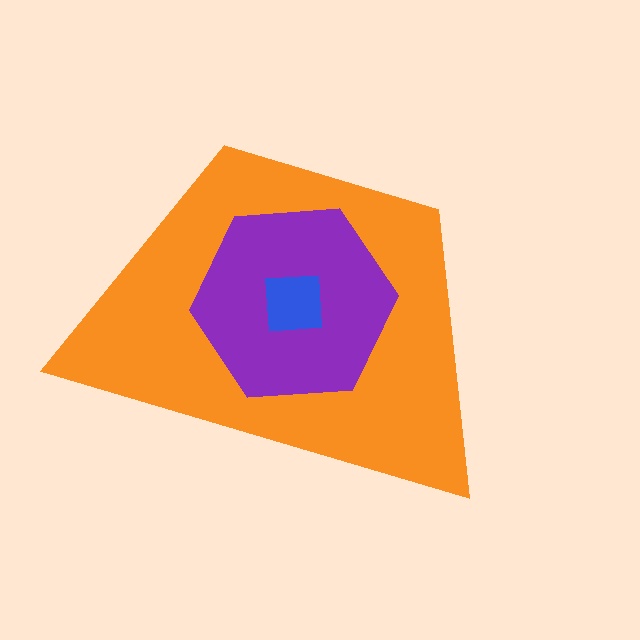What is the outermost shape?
The orange trapezoid.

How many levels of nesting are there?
3.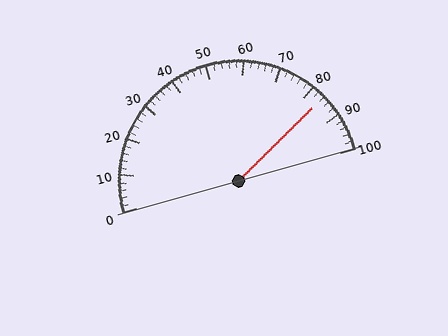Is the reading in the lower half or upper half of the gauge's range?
The reading is in the upper half of the range (0 to 100).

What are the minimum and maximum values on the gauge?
The gauge ranges from 0 to 100.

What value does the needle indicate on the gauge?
The needle indicates approximately 84.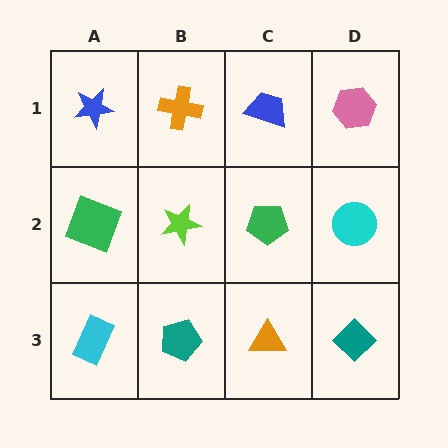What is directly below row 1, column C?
A green pentagon.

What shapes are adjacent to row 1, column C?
A green pentagon (row 2, column C), an orange cross (row 1, column B), a pink hexagon (row 1, column D).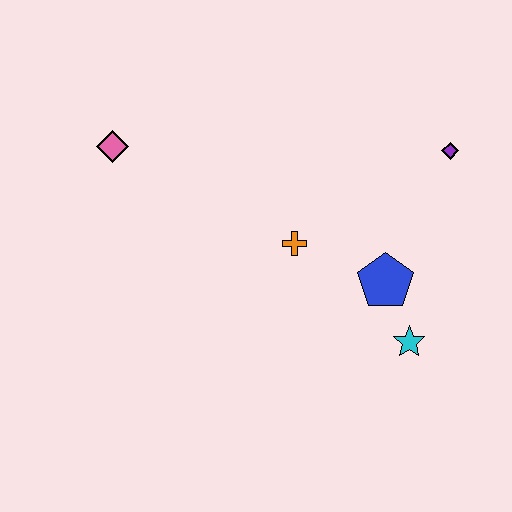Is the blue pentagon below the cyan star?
No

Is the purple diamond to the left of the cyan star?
No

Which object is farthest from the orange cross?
The pink diamond is farthest from the orange cross.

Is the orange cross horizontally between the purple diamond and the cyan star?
No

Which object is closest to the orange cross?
The blue pentagon is closest to the orange cross.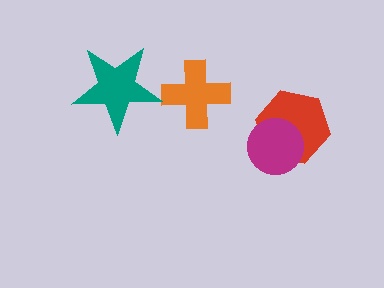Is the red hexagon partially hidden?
Yes, it is partially covered by another shape.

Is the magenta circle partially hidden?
No, no other shape covers it.